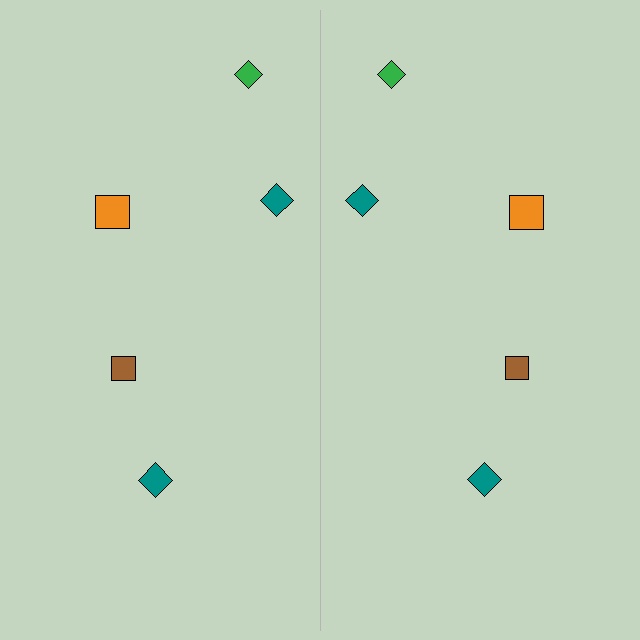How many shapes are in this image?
There are 10 shapes in this image.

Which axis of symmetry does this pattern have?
The pattern has a vertical axis of symmetry running through the center of the image.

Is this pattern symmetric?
Yes, this pattern has bilateral (reflection) symmetry.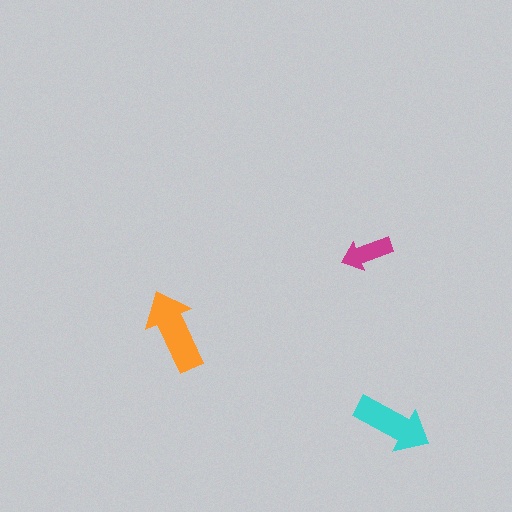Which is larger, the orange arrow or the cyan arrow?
The orange one.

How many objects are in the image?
There are 3 objects in the image.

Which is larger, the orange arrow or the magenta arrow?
The orange one.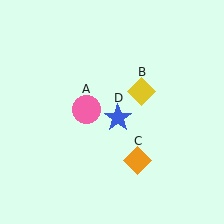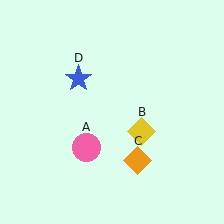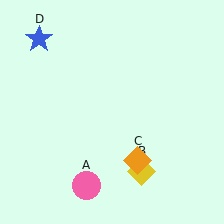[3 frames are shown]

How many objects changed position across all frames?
3 objects changed position: pink circle (object A), yellow diamond (object B), blue star (object D).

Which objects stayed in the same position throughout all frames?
Orange diamond (object C) remained stationary.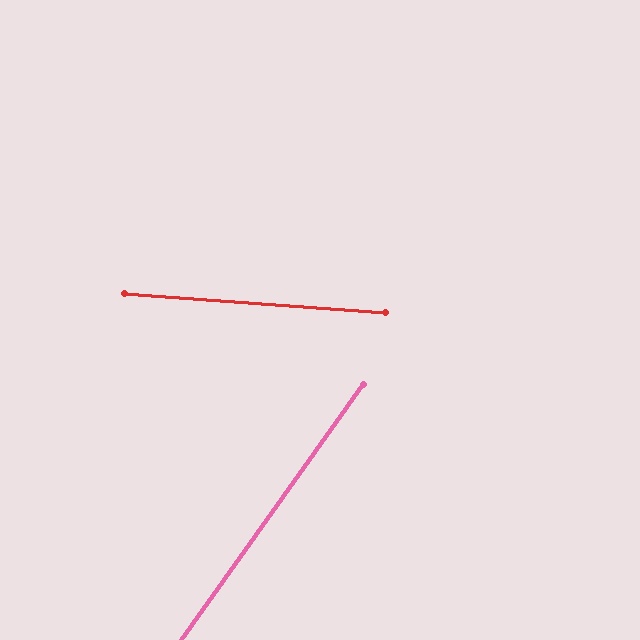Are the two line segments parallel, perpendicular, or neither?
Neither parallel nor perpendicular — they differ by about 59°.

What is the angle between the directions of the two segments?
Approximately 59 degrees.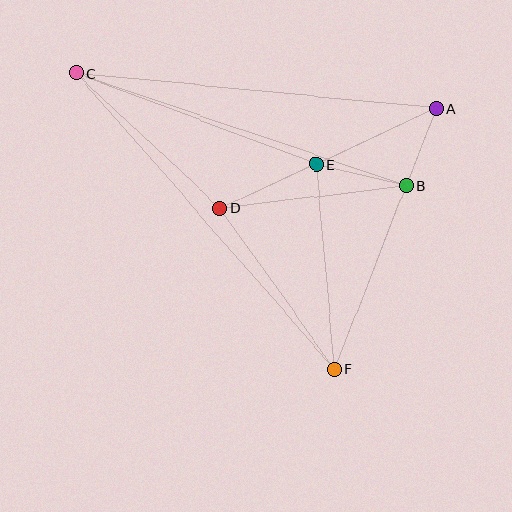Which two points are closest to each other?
Points A and B are closest to each other.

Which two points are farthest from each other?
Points C and F are farthest from each other.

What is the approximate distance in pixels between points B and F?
The distance between B and F is approximately 196 pixels.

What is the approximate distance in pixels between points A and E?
The distance between A and E is approximately 133 pixels.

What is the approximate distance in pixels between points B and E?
The distance between B and E is approximately 92 pixels.